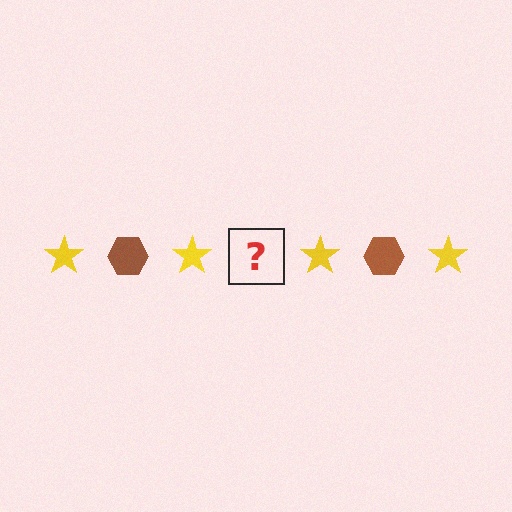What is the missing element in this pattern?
The missing element is a brown hexagon.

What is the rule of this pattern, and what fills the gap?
The rule is that the pattern alternates between yellow star and brown hexagon. The gap should be filled with a brown hexagon.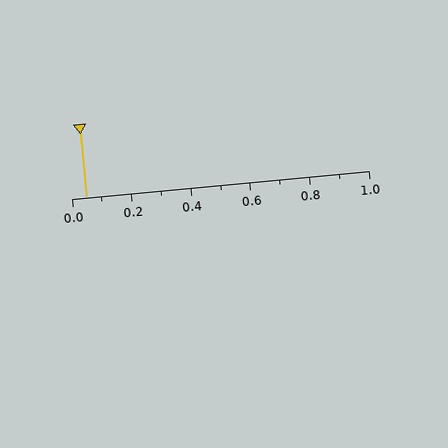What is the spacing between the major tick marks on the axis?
The major ticks are spaced 0.2 apart.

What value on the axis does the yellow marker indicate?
The marker indicates approximately 0.05.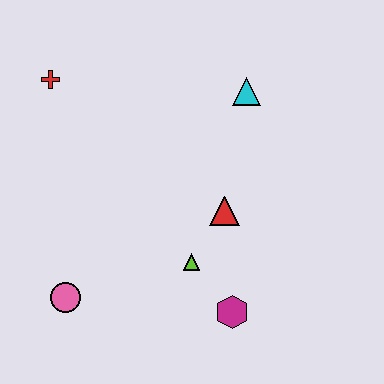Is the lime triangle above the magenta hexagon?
Yes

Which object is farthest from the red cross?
The magenta hexagon is farthest from the red cross.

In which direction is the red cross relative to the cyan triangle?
The red cross is to the left of the cyan triangle.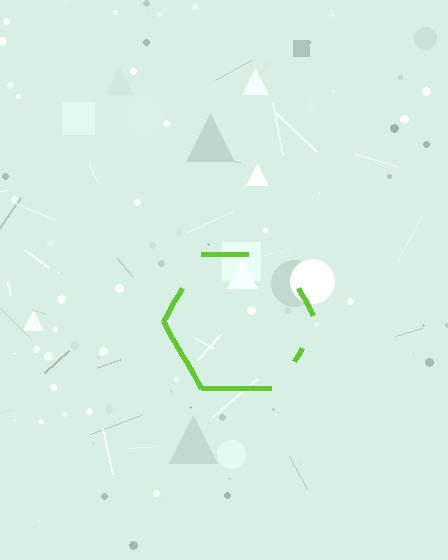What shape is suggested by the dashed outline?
The dashed outline suggests a hexagon.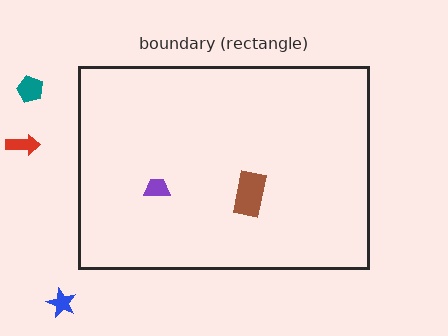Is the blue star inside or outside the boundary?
Outside.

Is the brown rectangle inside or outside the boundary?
Inside.